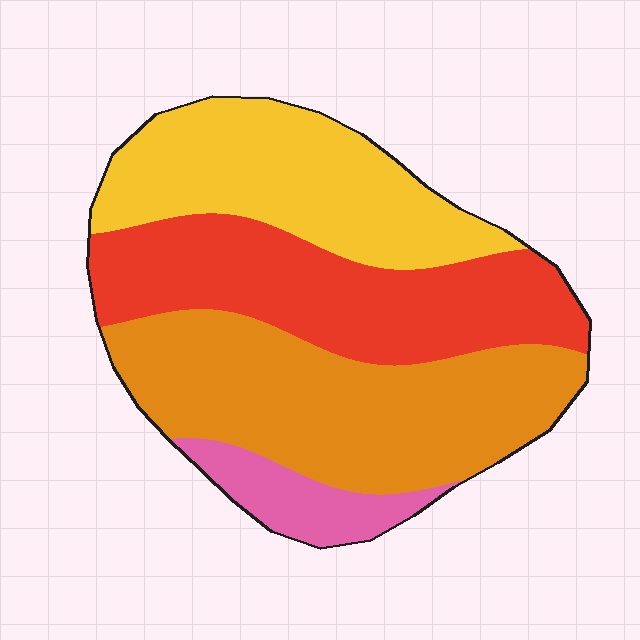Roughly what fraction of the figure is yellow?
Yellow covers roughly 25% of the figure.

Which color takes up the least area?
Pink, at roughly 10%.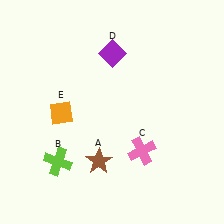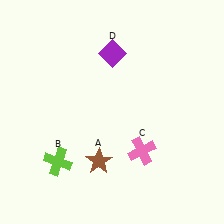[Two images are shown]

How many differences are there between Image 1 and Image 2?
There is 1 difference between the two images.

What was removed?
The orange diamond (E) was removed in Image 2.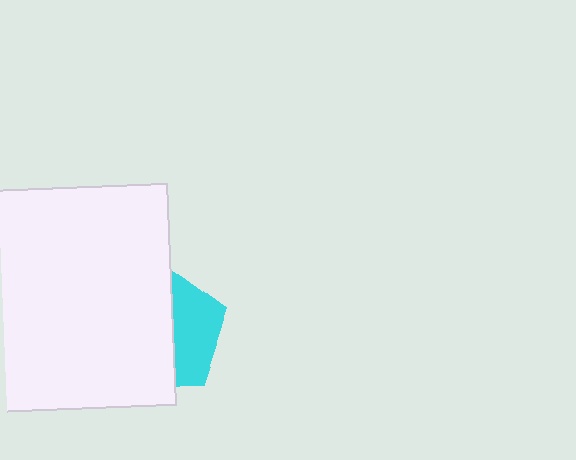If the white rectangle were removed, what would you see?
You would see the complete cyan pentagon.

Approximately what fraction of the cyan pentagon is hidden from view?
Roughly 62% of the cyan pentagon is hidden behind the white rectangle.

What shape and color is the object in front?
The object in front is a white rectangle.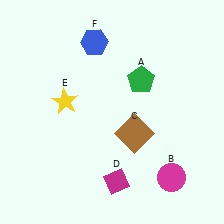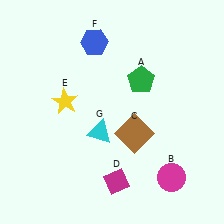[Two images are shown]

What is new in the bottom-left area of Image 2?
A cyan triangle (G) was added in the bottom-left area of Image 2.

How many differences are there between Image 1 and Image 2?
There is 1 difference between the two images.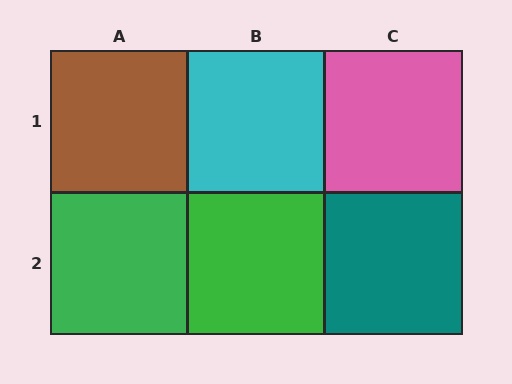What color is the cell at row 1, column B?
Cyan.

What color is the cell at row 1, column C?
Pink.